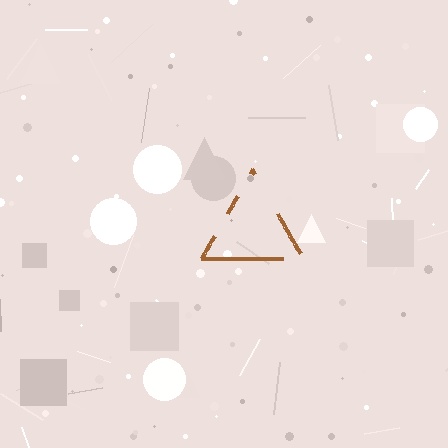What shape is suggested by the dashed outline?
The dashed outline suggests a triangle.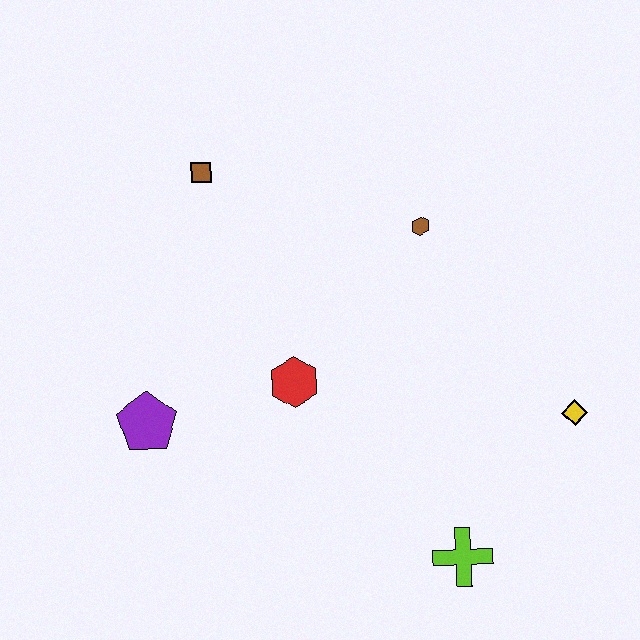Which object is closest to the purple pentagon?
The red hexagon is closest to the purple pentagon.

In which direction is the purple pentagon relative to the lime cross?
The purple pentagon is to the left of the lime cross.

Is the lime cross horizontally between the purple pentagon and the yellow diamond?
Yes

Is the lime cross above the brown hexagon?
No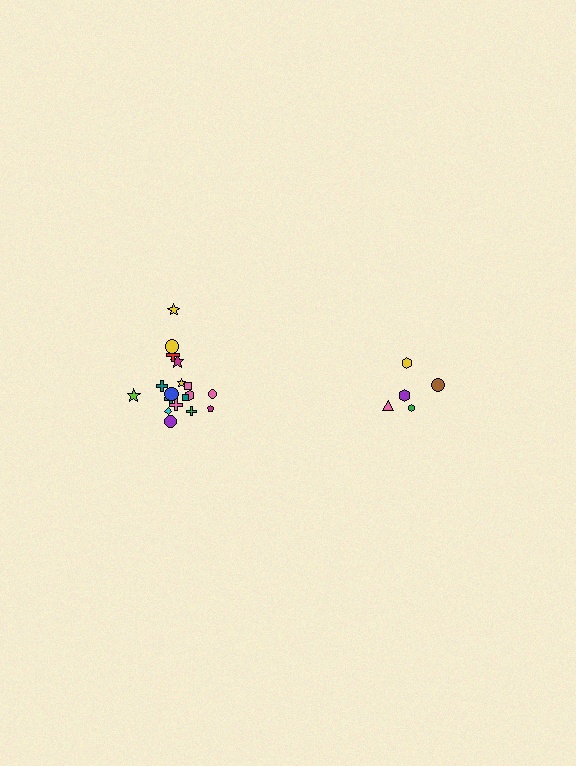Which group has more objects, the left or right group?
The left group.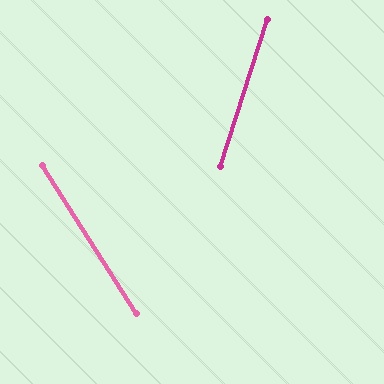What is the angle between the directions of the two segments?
Approximately 50 degrees.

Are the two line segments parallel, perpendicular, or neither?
Neither parallel nor perpendicular — they differ by about 50°.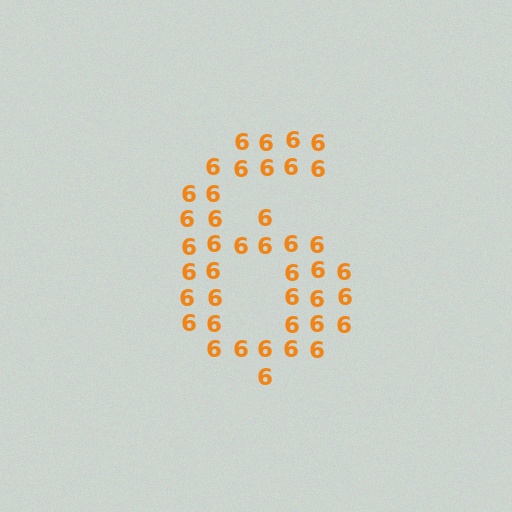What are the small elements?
The small elements are digit 6's.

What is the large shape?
The large shape is the digit 6.